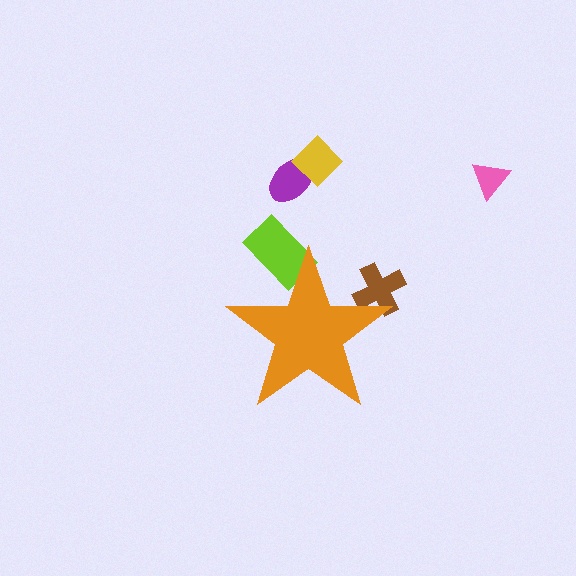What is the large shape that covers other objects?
An orange star.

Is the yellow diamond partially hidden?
No, the yellow diamond is fully visible.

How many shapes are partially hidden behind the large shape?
2 shapes are partially hidden.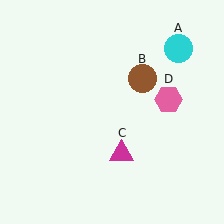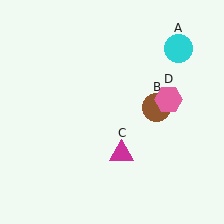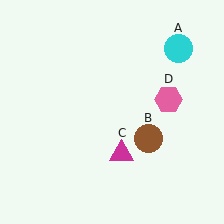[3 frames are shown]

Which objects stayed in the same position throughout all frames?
Cyan circle (object A) and magenta triangle (object C) and pink hexagon (object D) remained stationary.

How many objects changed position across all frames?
1 object changed position: brown circle (object B).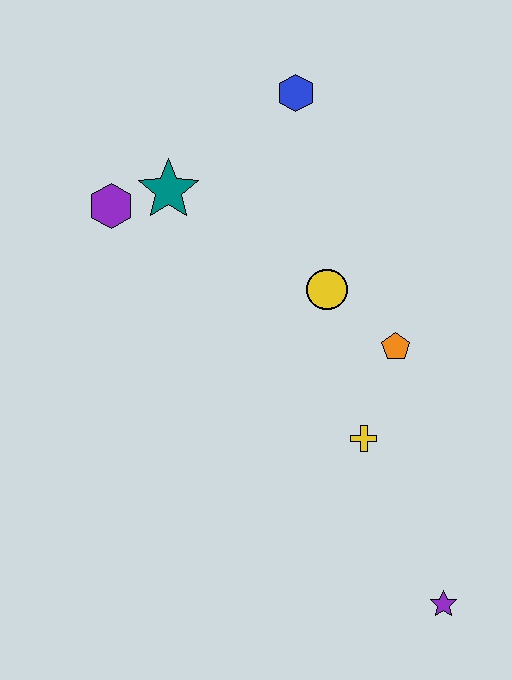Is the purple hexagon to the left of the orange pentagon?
Yes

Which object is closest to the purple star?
The yellow cross is closest to the purple star.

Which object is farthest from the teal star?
The purple star is farthest from the teal star.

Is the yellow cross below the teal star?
Yes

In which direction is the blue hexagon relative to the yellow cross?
The blue hexagon is above the yellow cross.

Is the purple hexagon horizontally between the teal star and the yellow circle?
No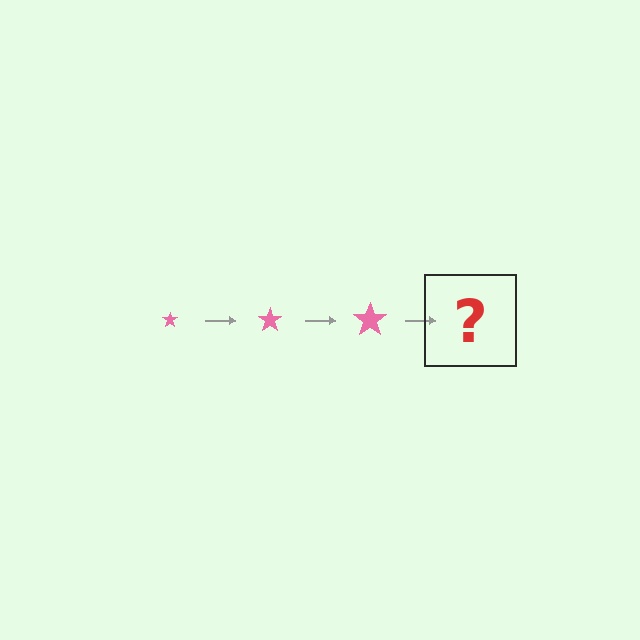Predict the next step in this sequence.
The next step is a pink star, larger than the previous one.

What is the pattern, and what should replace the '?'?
The pattern is that the star gets progressively larger each step. The '?' should be a pink star, larger than the previous one.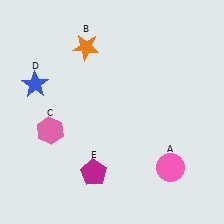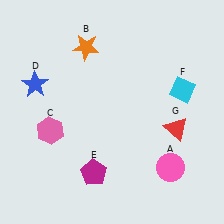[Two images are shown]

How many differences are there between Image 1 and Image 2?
There are 2 differences between the two images.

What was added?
A cyan diamond (F), a red triangle (G) were added in Image 2.